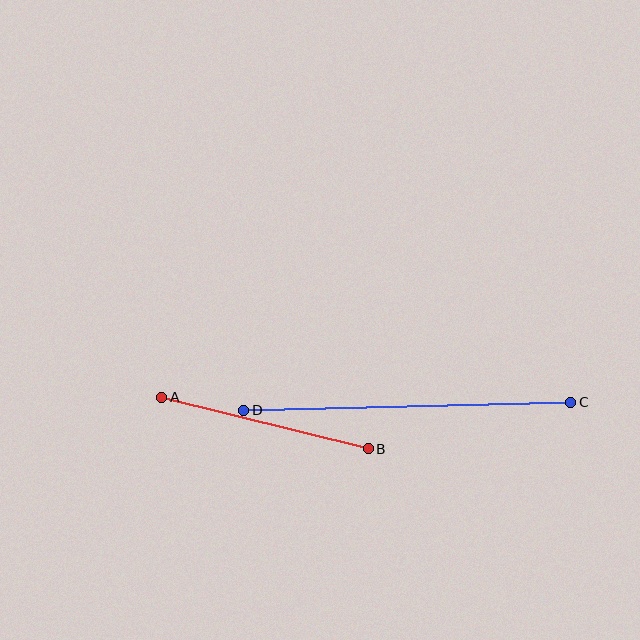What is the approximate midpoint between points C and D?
The midpoint is at approximately (407, 406) pixels.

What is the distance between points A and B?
The distance is approximately 213 pixels.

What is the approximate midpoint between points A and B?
The midpoint is at approximately (265, 423) pixels.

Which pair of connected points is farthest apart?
Points C and D are farthest apart.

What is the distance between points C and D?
The distance is approximately 327 pixels.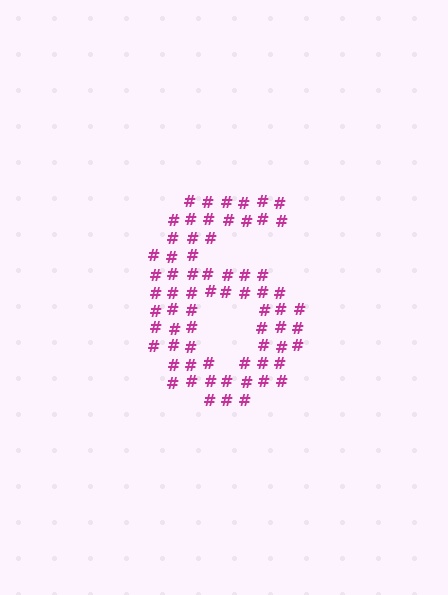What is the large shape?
The large shape is the digit 6.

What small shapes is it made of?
It is made of small hash symbols.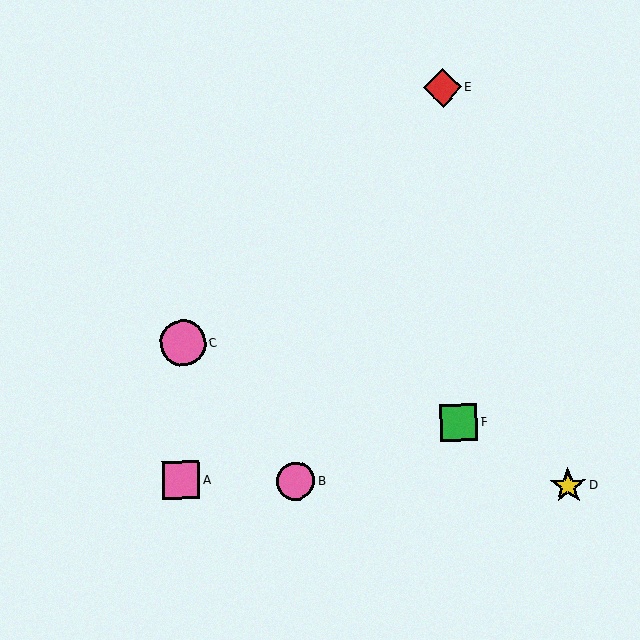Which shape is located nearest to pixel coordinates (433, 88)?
The red diamond (labeled E) at (443, 88) is nearest to that location.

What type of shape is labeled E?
Shape E is a red diamond.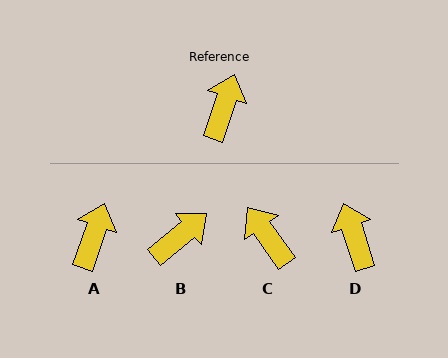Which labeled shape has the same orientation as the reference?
A.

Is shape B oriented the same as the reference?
No, it is off by about 31 degrees.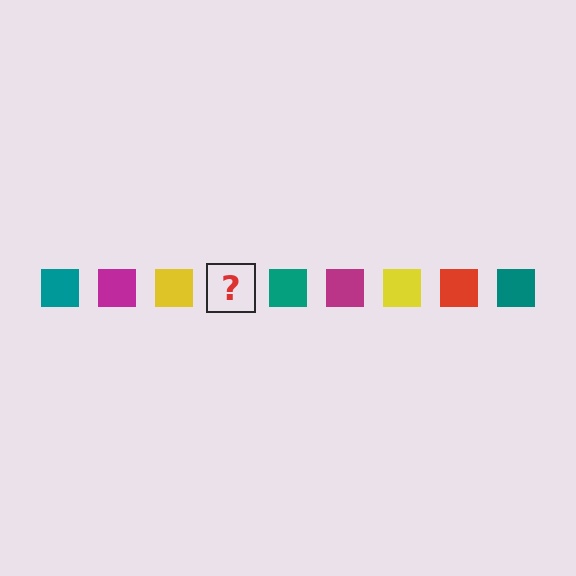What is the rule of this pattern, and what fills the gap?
The rule is that the pattern cycles through teal, magenta, yellow, red squares. The gap should be filled with a red square.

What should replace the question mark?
The question mark should be replaced with a red square.